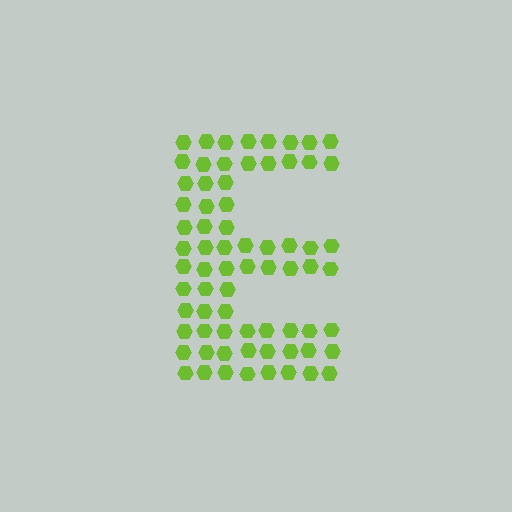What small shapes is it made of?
It is made of small hexagons.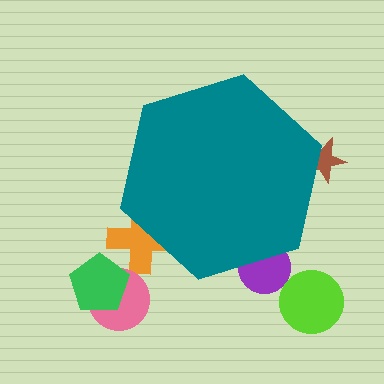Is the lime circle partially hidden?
No, the lime circle is fully visible.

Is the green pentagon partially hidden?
No, the green pentagon is fully visible.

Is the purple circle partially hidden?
Yes, the purple circle is partially hidden behind the teal hexagon.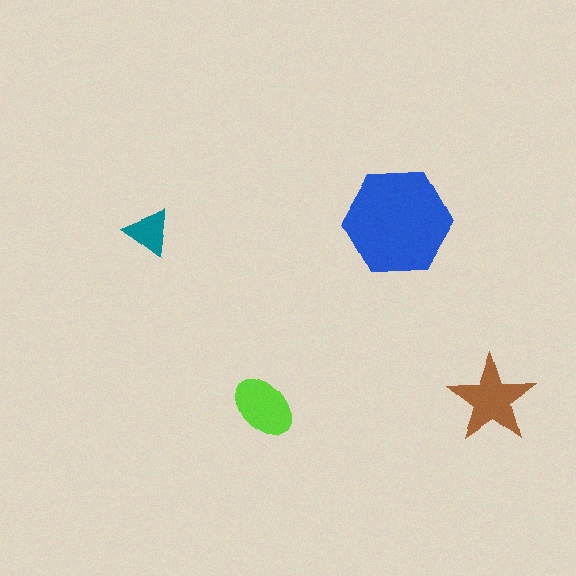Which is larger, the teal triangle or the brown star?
The brown star.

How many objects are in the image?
There are 4 objects in the image.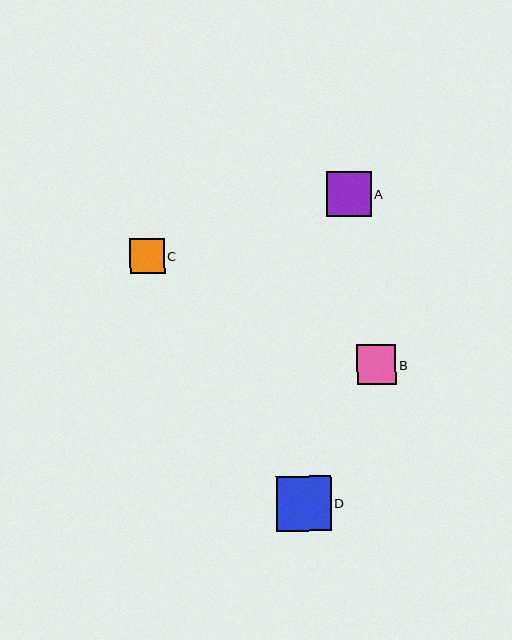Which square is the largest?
Square D is the largest with a size of approximately 55 pixels.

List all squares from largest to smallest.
From largest to smallest: D, A, B, C.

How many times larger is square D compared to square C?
Square D is approximately 1.6 times the size of square C.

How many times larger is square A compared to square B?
Square A is approximately 1.1 times the size of square B.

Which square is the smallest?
Square C is the smallest with a size of approximately 35 pixels.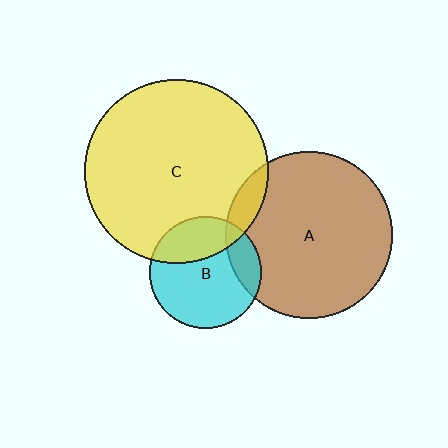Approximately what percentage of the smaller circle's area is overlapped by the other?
Approximately 30%.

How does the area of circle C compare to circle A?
Approximately 1.2 times.